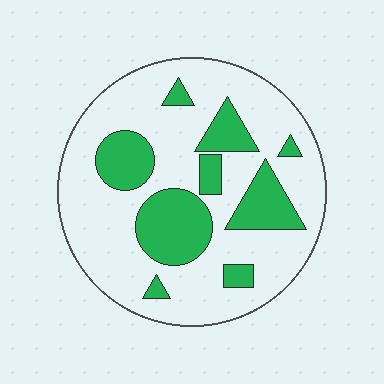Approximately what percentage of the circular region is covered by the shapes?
Approximately 25%.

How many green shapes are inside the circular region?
9.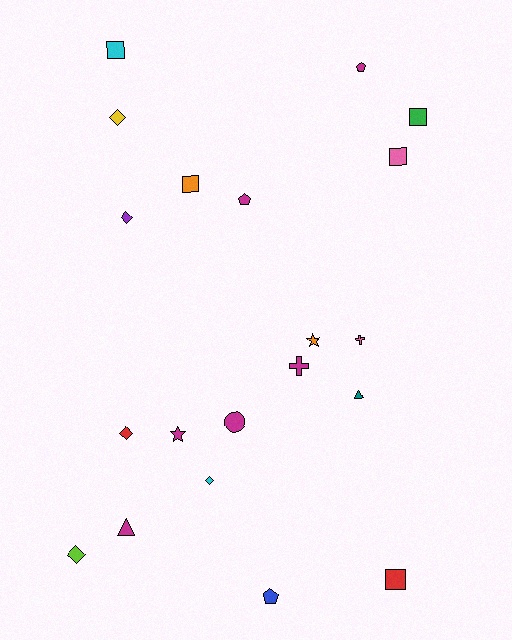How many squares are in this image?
There are 5 squares.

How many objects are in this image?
There are 20 objects.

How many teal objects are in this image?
There is 1 teal object.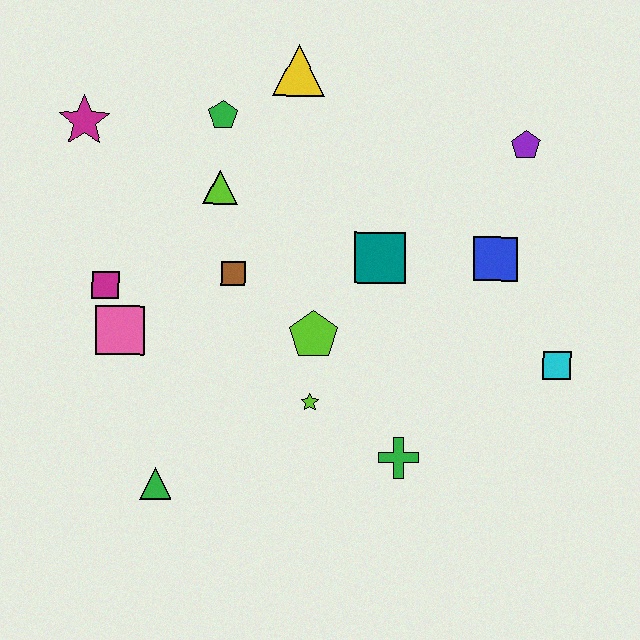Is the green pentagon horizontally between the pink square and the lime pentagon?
Yes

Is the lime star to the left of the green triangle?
No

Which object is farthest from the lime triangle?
The cyan square is farthest from the lime triangle.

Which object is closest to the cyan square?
The blue square is closest to the cyan square.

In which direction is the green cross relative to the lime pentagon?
The green cross is below the lime pentagon.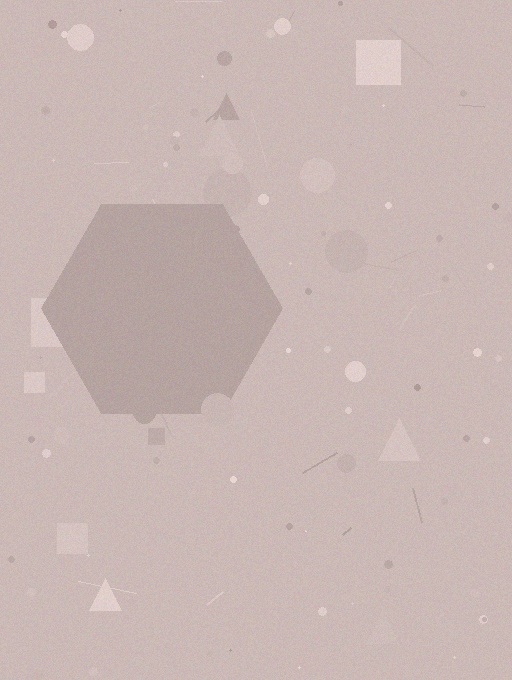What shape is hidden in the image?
A hexagon is hidden in the image.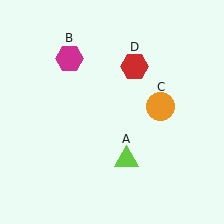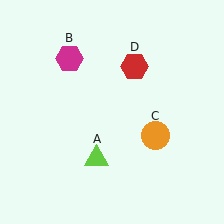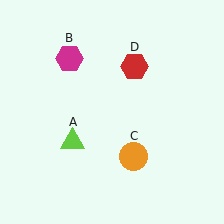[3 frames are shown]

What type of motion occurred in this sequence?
The lime triangle (object A), orange circle (object C) rotated clockwise around the center of the scene.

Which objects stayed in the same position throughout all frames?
Magenta hexagon (object B) and red hexagon (object D) remained stationary.